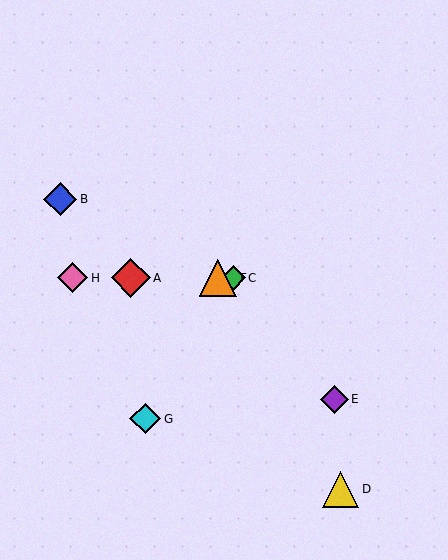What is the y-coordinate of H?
Object H is at y≈278.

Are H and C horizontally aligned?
Yes, both are at y≈278.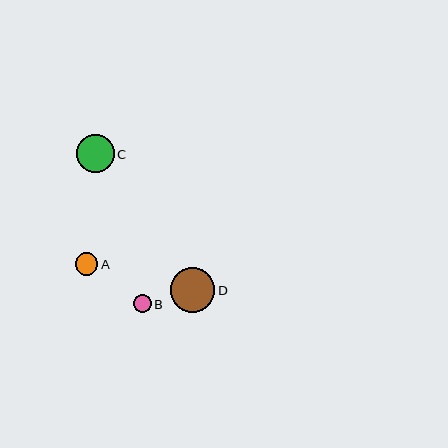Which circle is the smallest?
Circle B is the smallest with a size of approximately 18 pixels.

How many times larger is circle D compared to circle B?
Circle D is approximately 2.5 times the size of circle B.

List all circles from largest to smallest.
From largest to smallest: D, C, A, B.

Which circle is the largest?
Circle D is the largest with a size of approximately 45 pixels.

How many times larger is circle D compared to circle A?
Circle D is approximately 2.0 times the size of circle A.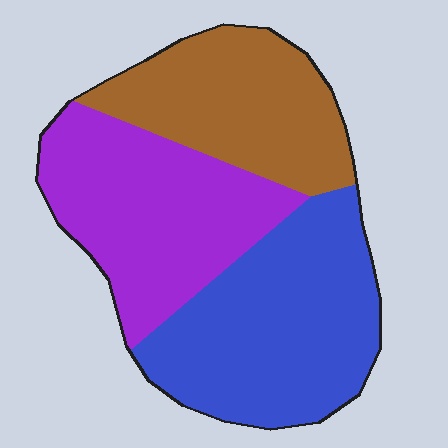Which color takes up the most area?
Blue, at roughly 40%.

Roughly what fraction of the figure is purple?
Purple covers 34% of the figure.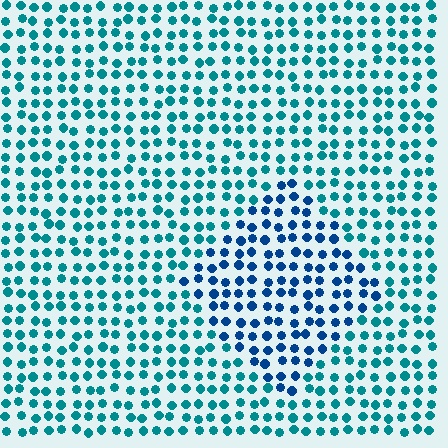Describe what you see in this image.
The image is filled with small teal elements in a uniform arrangement. A diamond-shaped region is visible where the elements are tinted to a slightly different hue, forming a subtle color boundary.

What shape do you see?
I see a diamond.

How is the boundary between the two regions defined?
The boundary is defined purely by a slight shift in hue (about 31 degrees). Spacing, size, and orientation are identical on both sides.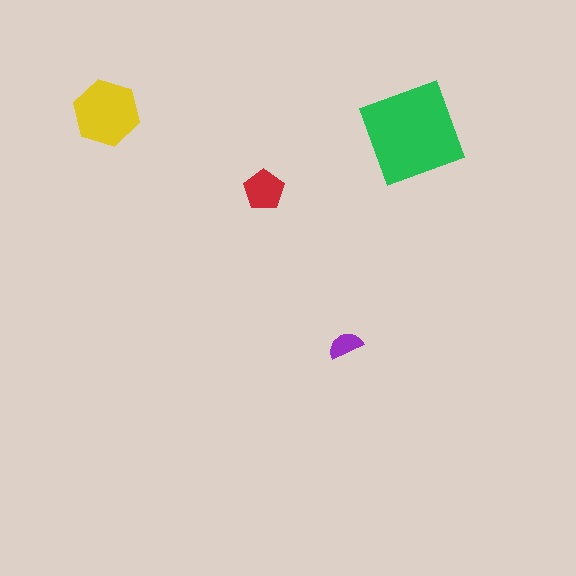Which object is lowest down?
The purple semicircle is bottommost.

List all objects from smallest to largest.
The purple semicircle, the red pentagon, the yellow hexagon, the green square.